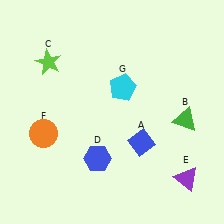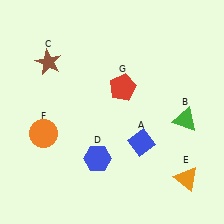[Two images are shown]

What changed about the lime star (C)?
In Image 1, C is lime. In Image 2, it changed to brown.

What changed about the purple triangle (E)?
In Image 1, E is purple. In Image 2, it changed to orange.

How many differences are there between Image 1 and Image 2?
There are 3 differences between the two images.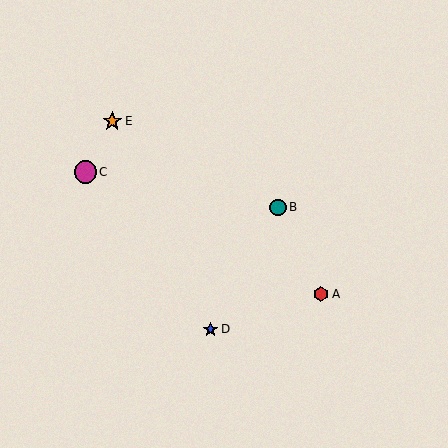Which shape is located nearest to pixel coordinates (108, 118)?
The orange star (labeled E) at (112, 121) is nearest to that location.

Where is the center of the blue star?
The center of the blue star is at (210, 329).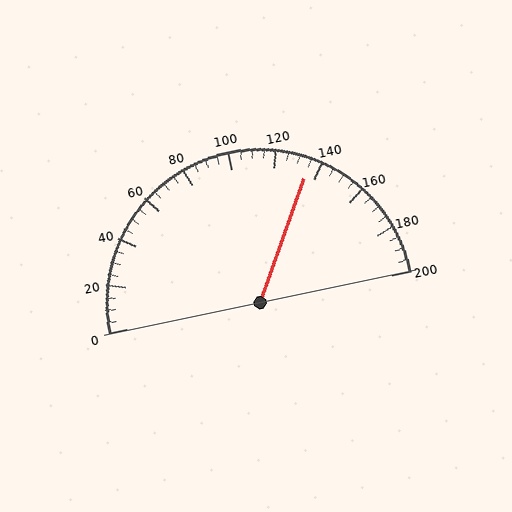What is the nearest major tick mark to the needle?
The nearest major tick mark is 140.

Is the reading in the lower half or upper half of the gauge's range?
The reading is in the upper half of the range (0 to 200).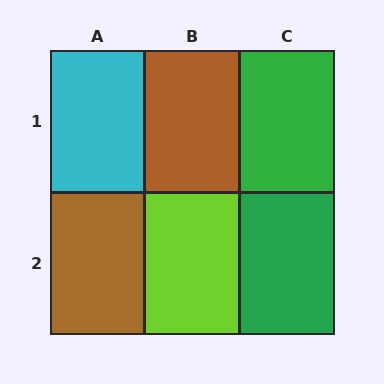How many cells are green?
2 cells are green.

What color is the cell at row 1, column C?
Green.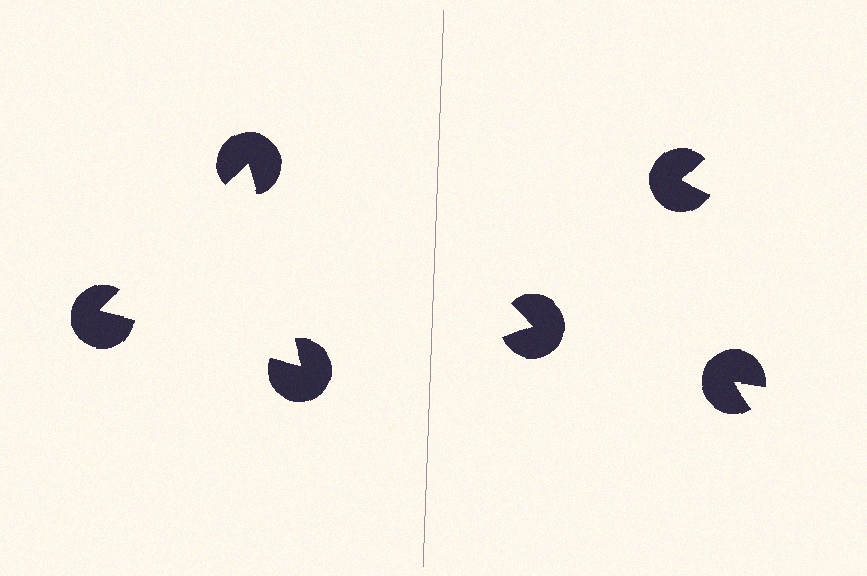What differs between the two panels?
The pac-man discs are positioned identically on both sides; only the wedge orientations differ. On the left they align to a triangle; on the right they are misaligned.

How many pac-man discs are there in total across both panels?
6 — 3 on each side.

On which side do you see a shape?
An illusory triangle appears on the left side. On the right side the wedge cuts are rotated, so no coherent shape forms.